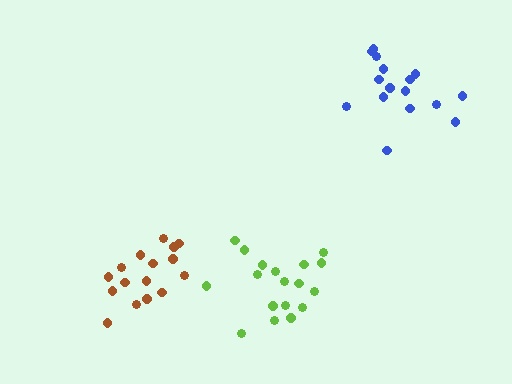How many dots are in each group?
Group 1: 16 dots, Group 2: 18 dots, Group 3: 16 dots (50 total).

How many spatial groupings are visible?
There are 3 spatial groupings.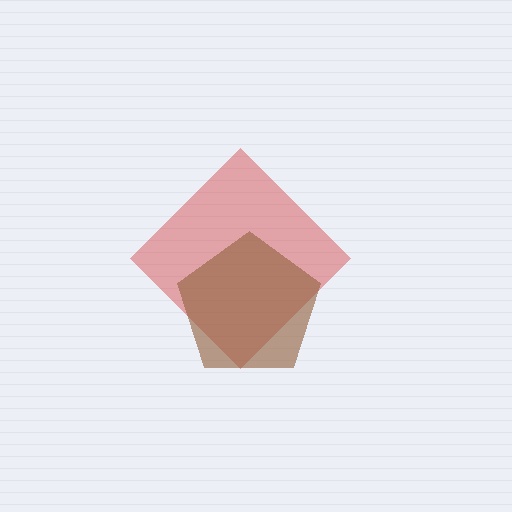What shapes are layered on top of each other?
The layered shapes are: a red diamond, a brown pentagon.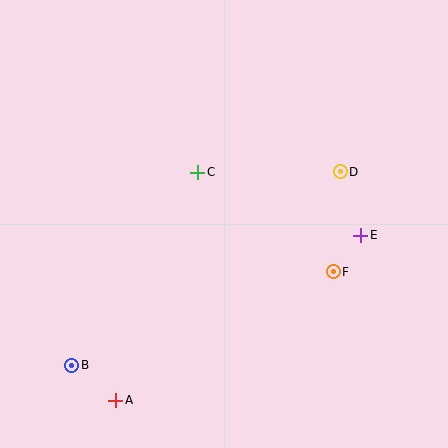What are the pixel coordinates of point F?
Point F is at (333, 272).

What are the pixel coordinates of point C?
Point C is at (198, 172).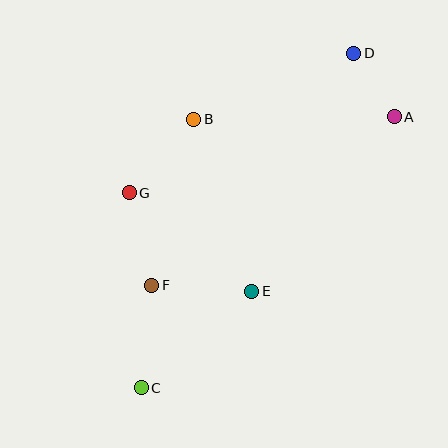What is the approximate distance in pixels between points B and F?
The distance between B and F is approximately 171 pixels.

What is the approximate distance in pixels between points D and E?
The distance between D and E is approximately 259 pixels.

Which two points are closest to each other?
Points A and D are closest to each other.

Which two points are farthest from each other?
Points C and D are farthest from each other.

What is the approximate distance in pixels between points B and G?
The distance between B and G is approximately 98 pixels.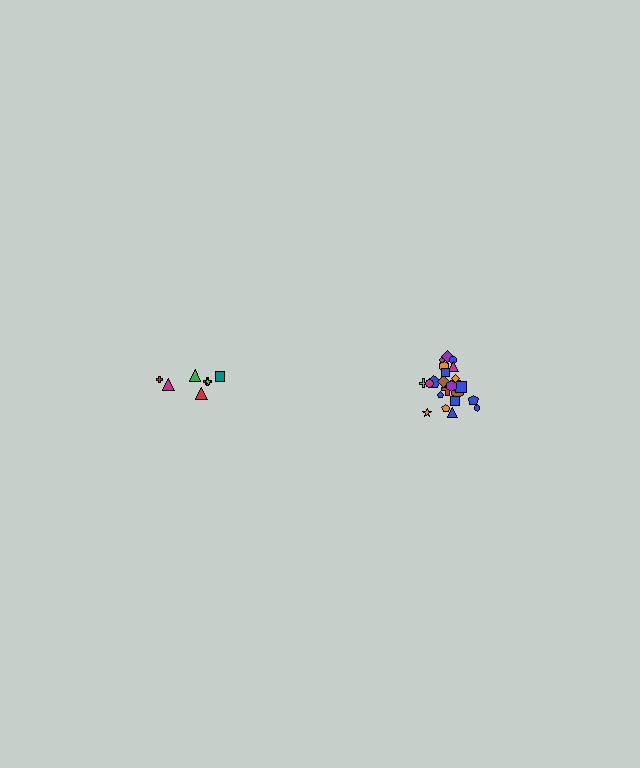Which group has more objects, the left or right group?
The right group.